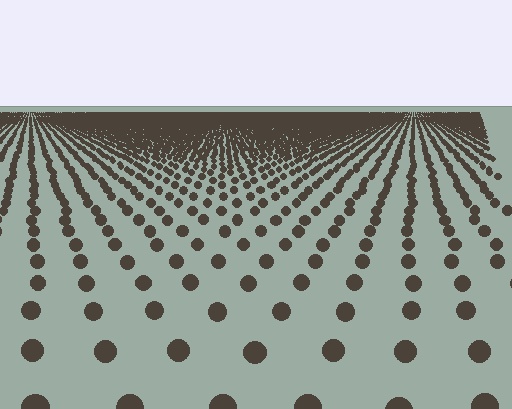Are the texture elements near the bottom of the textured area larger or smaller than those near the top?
Larger. Near the bottom, elements are closer to the viewer and appear at a bigger on-screen size.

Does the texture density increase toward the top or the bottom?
Density increases toward the top.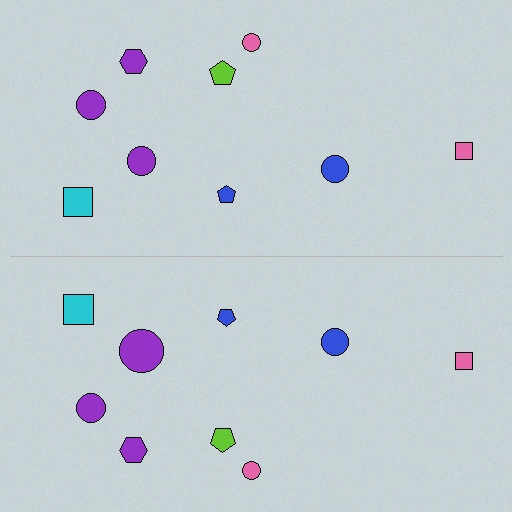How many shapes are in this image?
There are 18 shapes in this image.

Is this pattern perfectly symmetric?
No, the pattern is not perfectly symmetric. The purple circle on the bottom side has a different size than its mirror counterpart.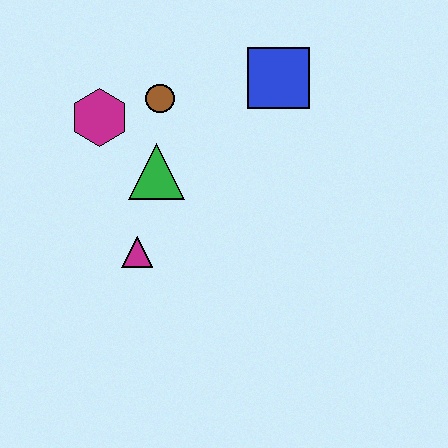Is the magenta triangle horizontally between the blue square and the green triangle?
No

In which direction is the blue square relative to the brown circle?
The blue square is to the right of the brown circle.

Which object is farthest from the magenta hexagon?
The blue square is farthest from the magenta hexagon.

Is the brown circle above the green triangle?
Yes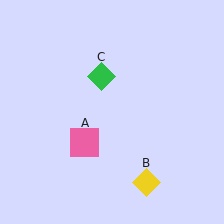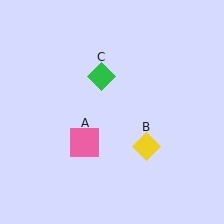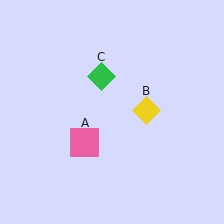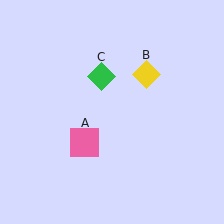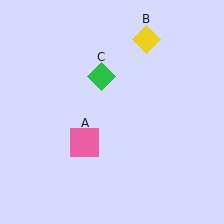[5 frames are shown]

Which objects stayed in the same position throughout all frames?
Pink square (object A) and green diamond (object C) remained stationary.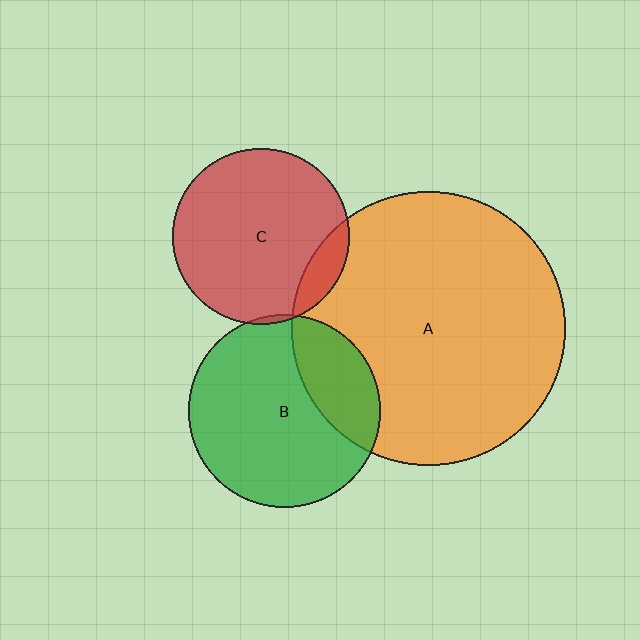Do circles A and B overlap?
Yes.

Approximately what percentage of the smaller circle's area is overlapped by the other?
Approximately 25%.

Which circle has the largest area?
Circle A (orange).